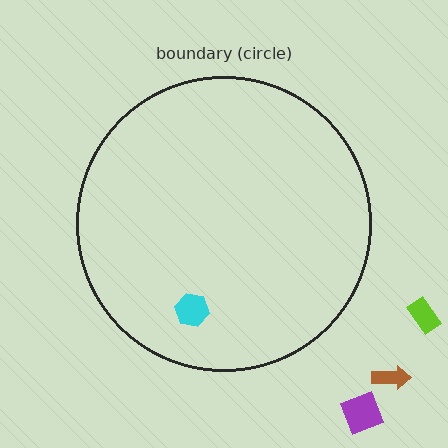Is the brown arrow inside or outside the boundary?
Outside.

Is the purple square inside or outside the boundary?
Outside.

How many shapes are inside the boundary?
1 inside, 3 outside.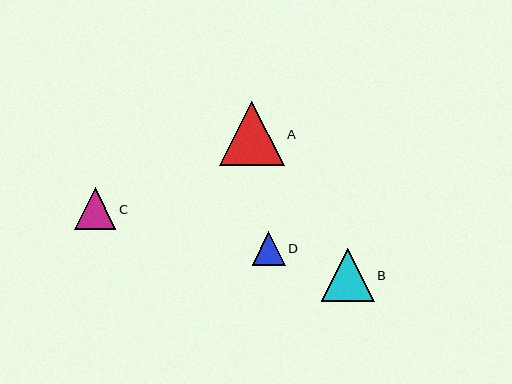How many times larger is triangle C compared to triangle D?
Triangle C is approximately 1.2 times the size of triangle D.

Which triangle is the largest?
Triangle A is the largest with a size of approximately 64 pixels.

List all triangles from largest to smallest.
From largest to smallest: A, B, C, D.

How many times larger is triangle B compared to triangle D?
Triangle B is approximately 1.6 times the size of triangle D.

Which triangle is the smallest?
Triangle D is the smallest with a size of approximately 33 pixels.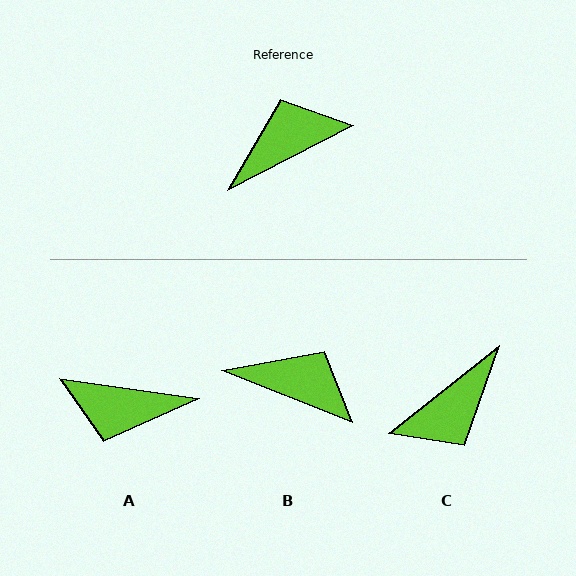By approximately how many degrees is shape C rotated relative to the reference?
Approximately 169 degrees clockwise.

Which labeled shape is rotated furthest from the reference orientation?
C, about 169 degrees away.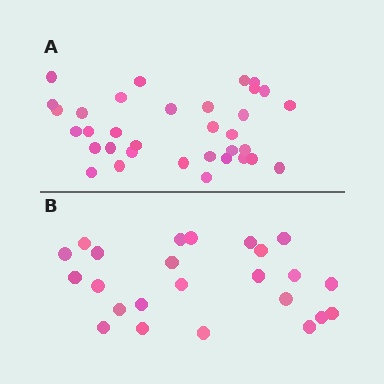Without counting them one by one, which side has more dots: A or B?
Region A (the top region) has more dots.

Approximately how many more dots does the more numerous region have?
Region A has roughly 10 or so more dots than region B.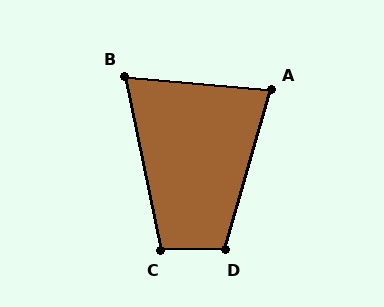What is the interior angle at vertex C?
Approximately 101 degrees (obtuse).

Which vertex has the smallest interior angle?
B, at approximately 74 degrees.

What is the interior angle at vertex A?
Approximately 79 degrees (acute).